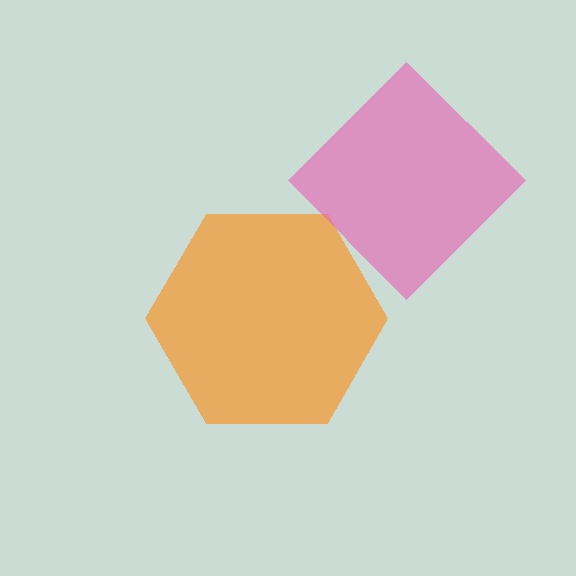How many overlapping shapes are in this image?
There are 2 overlapping shapes in the image.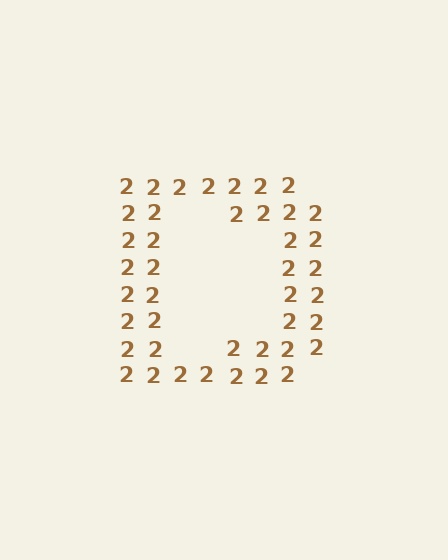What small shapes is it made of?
It is made of small digit 2's.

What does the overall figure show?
The overall figure shows the letter D.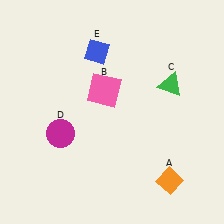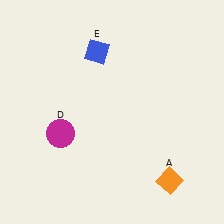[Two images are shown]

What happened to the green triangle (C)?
The green triangle (C) was removed in Image 2. It was in the top-right area of Image 1.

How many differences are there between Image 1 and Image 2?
There are 2 differences between the two images.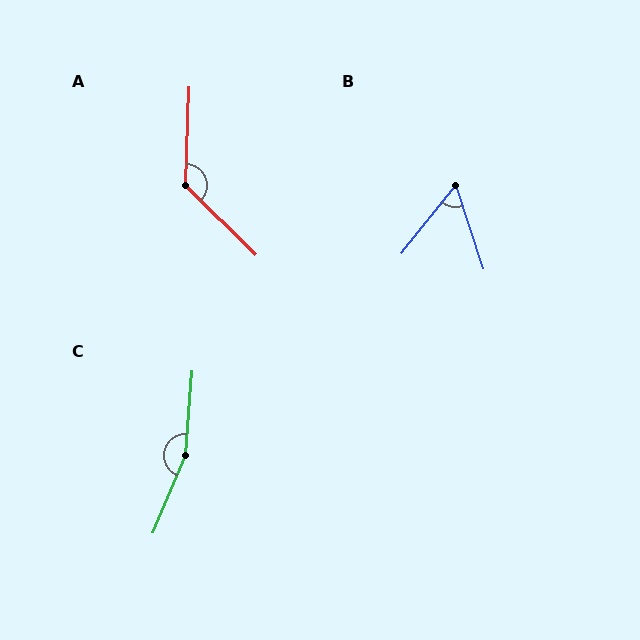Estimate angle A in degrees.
Approximately 133 degrees.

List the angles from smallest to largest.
B (57°), A (133°), C (162°).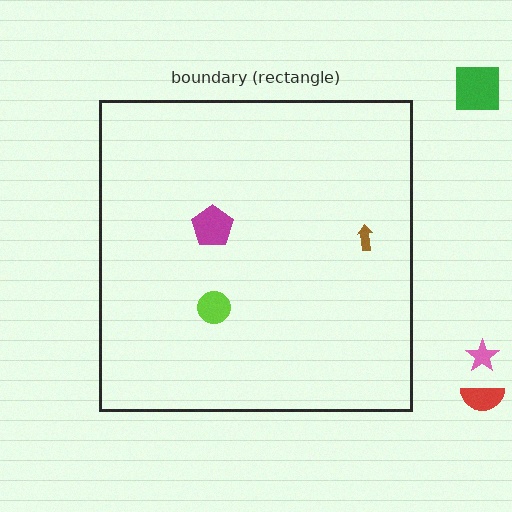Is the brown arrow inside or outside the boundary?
Inside.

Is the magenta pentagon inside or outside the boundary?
Inside.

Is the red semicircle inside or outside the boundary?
Outside.